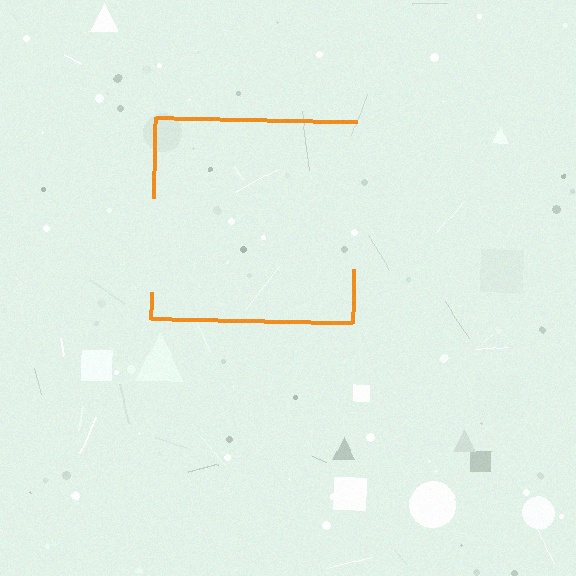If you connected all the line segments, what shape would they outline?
They would outline a square.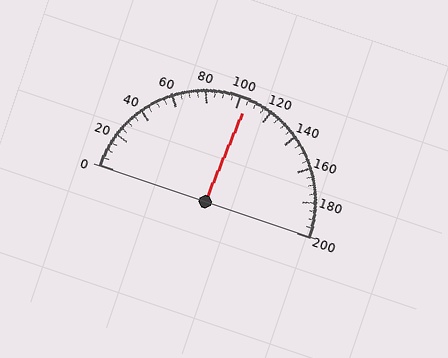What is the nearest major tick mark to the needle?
The nearest major tick mark is 100.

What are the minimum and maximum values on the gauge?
The gauge ranges from 0 to 200.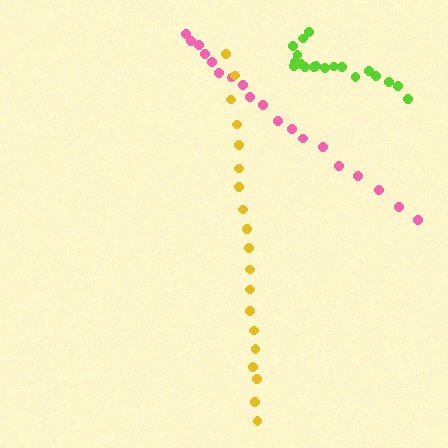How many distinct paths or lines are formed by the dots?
There are 3 distinct paths.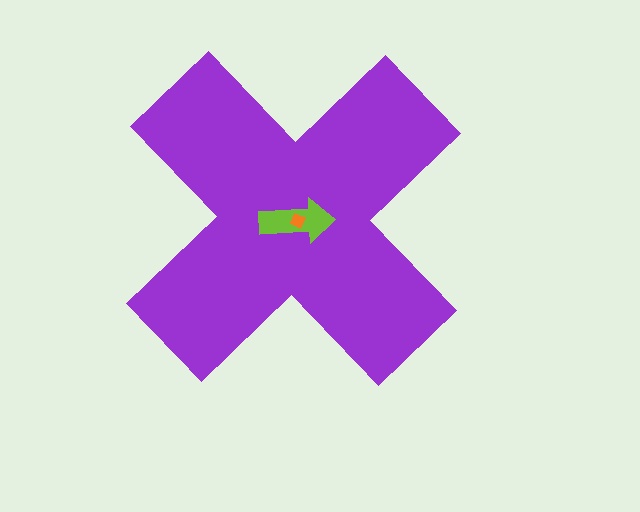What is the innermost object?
The orange diamond.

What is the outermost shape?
The purple cross.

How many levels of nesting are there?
3.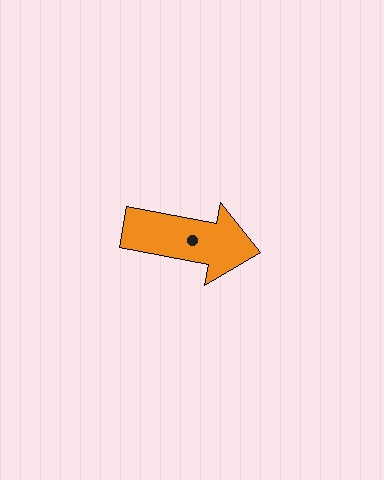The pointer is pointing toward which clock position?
Roughly 3 o'clock.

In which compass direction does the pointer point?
East.